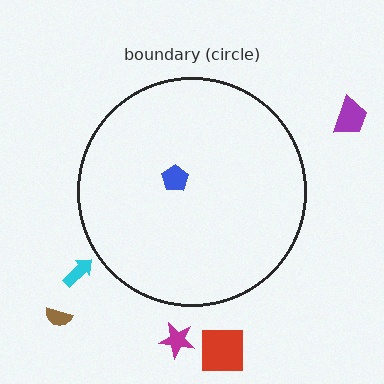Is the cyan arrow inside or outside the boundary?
Outside.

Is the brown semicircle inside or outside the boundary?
Outside.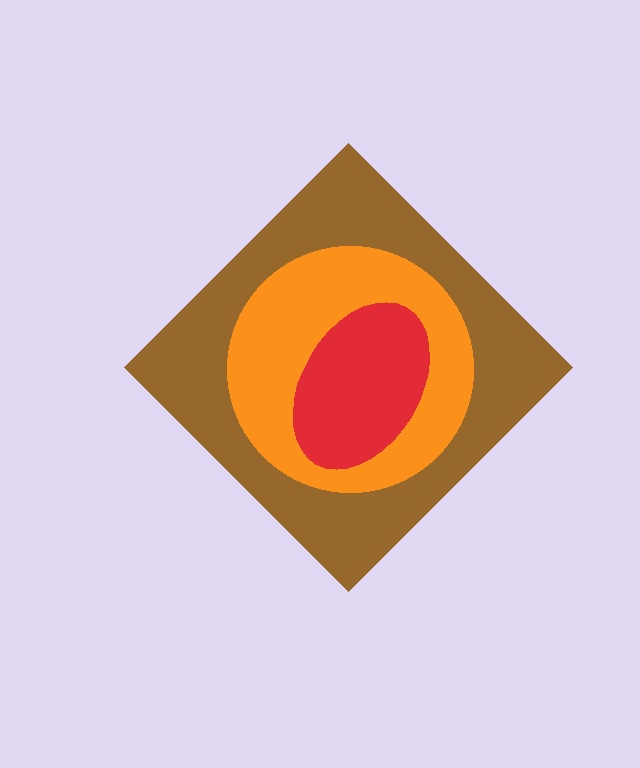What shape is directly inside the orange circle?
The red ellipse.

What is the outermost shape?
The brown diamond.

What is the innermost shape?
The red ellipse.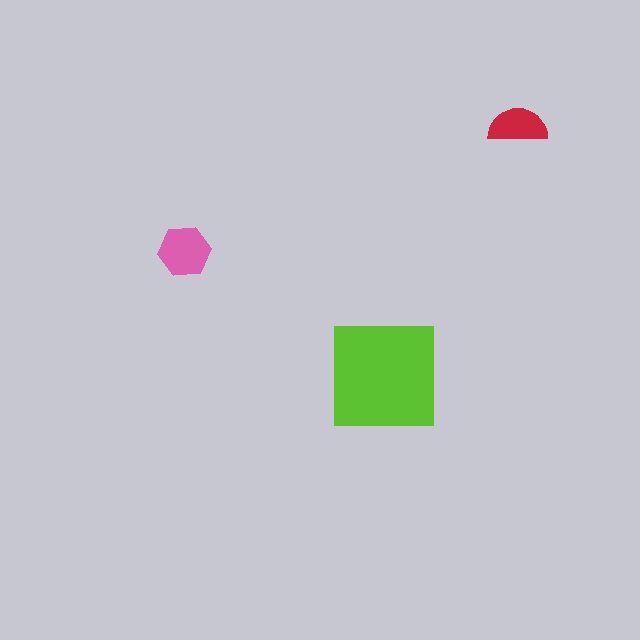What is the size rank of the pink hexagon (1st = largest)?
2nd.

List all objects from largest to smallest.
The lime square, the pink hexagon, the red semicircle.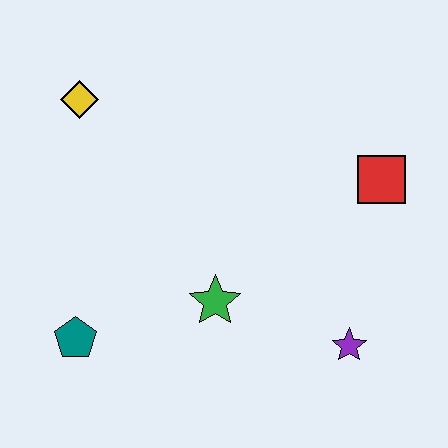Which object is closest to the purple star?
The green star is closest to the purple star.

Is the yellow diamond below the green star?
No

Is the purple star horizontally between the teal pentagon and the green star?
No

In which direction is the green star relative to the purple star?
The green star is to the left of the purple star.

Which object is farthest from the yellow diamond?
The purple star is farthest from the yellow diamond.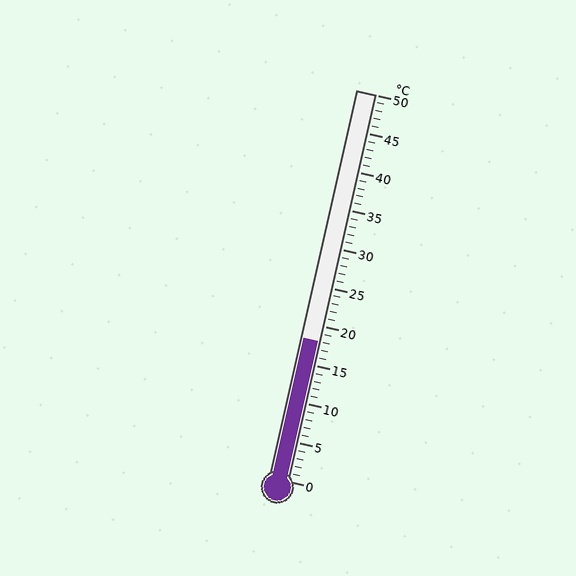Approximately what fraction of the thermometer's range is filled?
The thermometer is filled to approximately 35% of its range.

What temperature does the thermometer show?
The thermometer shows approximately 18°C.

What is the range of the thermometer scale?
The thermometer scale ranges from 0°C to 50°C.